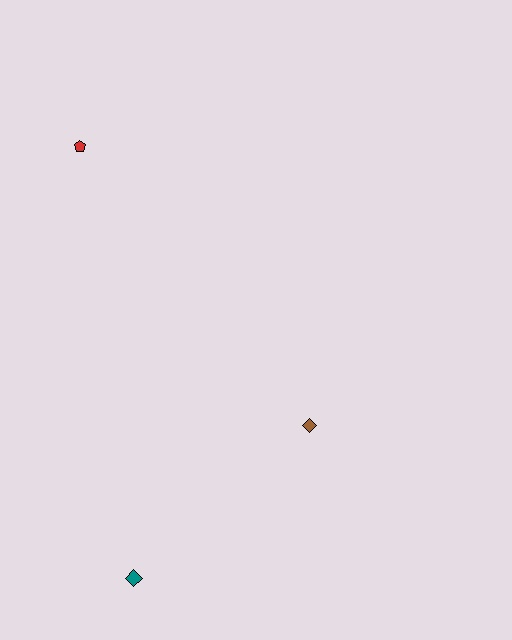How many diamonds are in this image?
There are 2 diamonds.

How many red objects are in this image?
There is 1 red object.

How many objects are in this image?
There are 3 objects.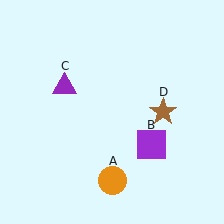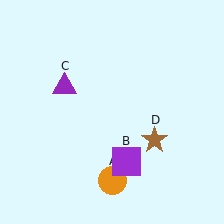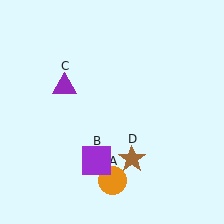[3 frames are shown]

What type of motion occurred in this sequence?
The purple square (object B), brown star (object D) rotated clockwise around the center of the scene.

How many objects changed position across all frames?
2 objects changed position: purple square (object B), brown star (object D).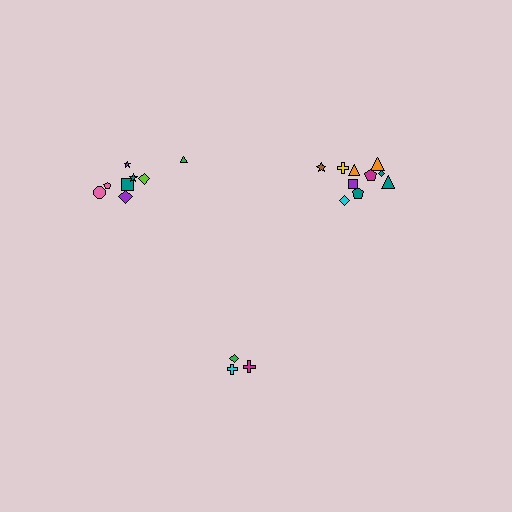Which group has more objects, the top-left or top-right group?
The top-right group.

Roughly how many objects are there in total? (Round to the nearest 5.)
Roughly 20 objects in total.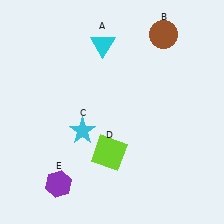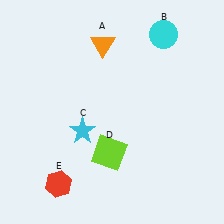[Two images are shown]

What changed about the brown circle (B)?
In Image 1, B is brown. In Image 2, it changed to cyan.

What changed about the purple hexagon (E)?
In Image 1, E is purple. In Image 2, it changed to red.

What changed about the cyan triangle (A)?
In Image 1, A is cyan. In Image 2, it changed to orange.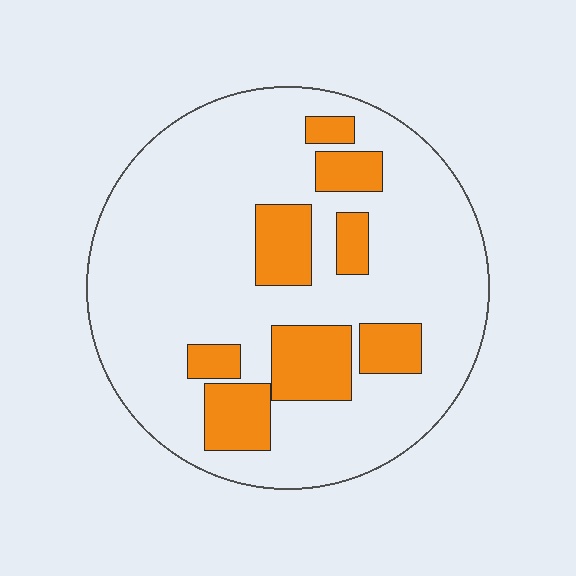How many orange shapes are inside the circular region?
8.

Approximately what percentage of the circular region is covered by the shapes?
Approximately 20%.